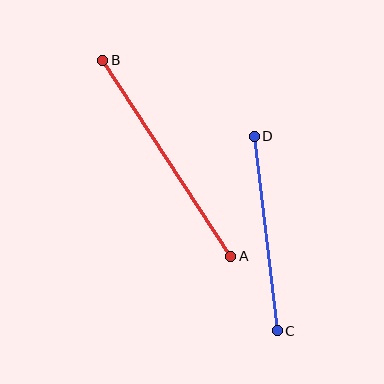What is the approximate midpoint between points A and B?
The midpoint is at approximately (167, 158) pixels.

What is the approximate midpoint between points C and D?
The midpoint is at approximately (266, 234) pixels.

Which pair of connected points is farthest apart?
Points A and B are farthest apart.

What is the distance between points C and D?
The distance is approximately 196 pixels.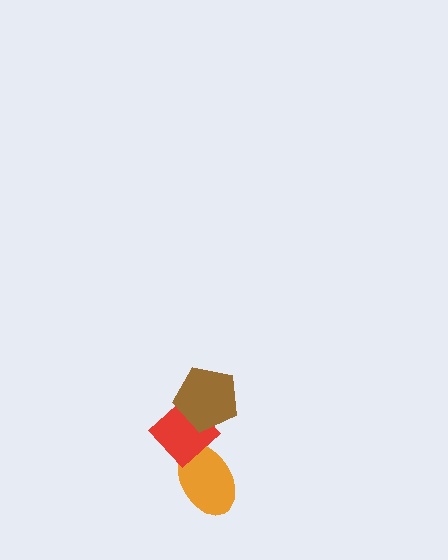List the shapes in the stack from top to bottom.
From top to bottom: the brown pentagon, the red diamond, the orange ellipse.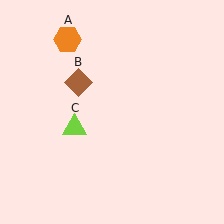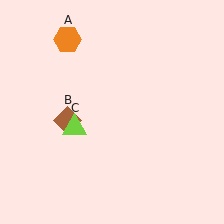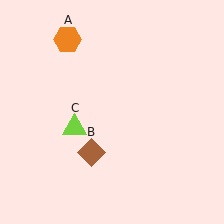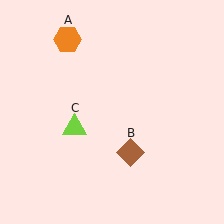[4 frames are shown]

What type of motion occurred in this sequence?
The brown diamond (object B) rotated counterclockwise around the center of the scene.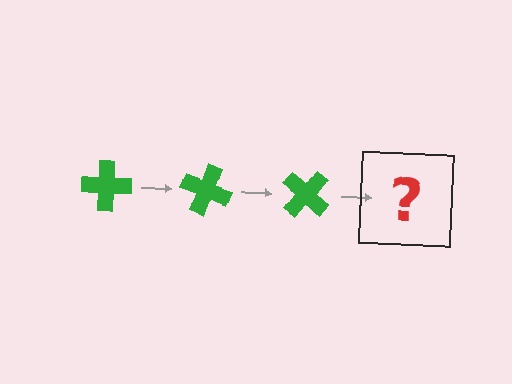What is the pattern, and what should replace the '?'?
The pattern is that the cross rotates 20 degrees each step. The '?' should be a green cross rotated 60 degrees.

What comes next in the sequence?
The next element should be a green cross rotated 60 degrees.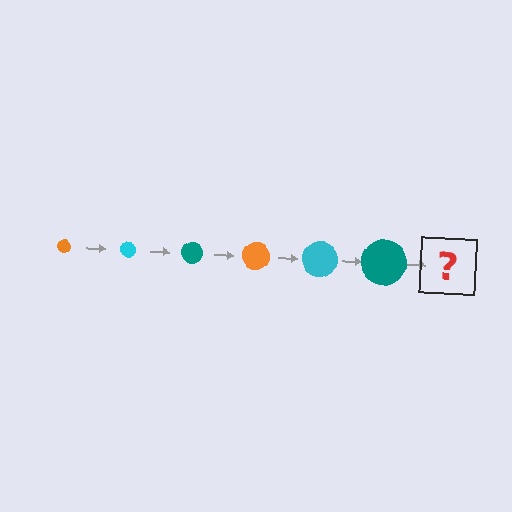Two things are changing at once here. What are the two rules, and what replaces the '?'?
The two rules are that the circle grows larger each step and the color cycles through orange, cyan, and teal. The '?' should be an orange circle, larger than the previous one.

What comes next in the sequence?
The next element should be an orange circle, larger than the previous one.